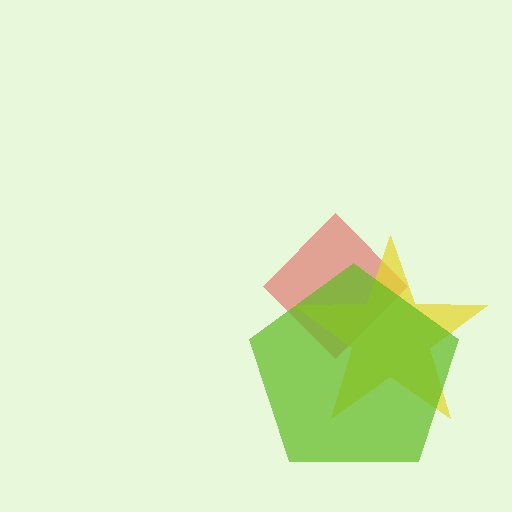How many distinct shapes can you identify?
There are 3 distinct shapes: a red diamond, a yellow star, a lime pentagon.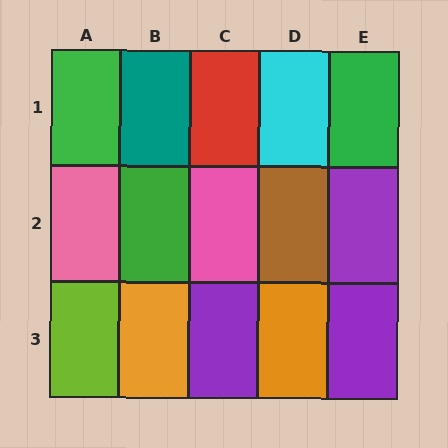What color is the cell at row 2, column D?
Brown.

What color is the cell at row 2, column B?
Green.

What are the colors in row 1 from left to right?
Green, teal, red, cyan, green.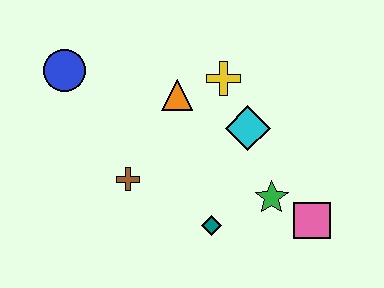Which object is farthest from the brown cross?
The pink square is farthest from the brown cross.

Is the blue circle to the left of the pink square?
Yes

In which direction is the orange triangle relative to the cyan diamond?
The orange triangle is to the left of the cyan diamond.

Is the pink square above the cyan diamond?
No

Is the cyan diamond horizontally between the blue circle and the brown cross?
No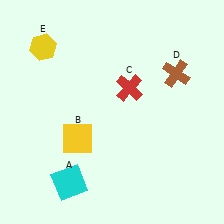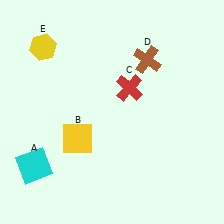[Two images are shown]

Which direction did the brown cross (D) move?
The brown cross (D) moved left.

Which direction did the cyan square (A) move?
The cyan square (A) moved left.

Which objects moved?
The objects that moved are: the cyan square (A), the brown cross (D).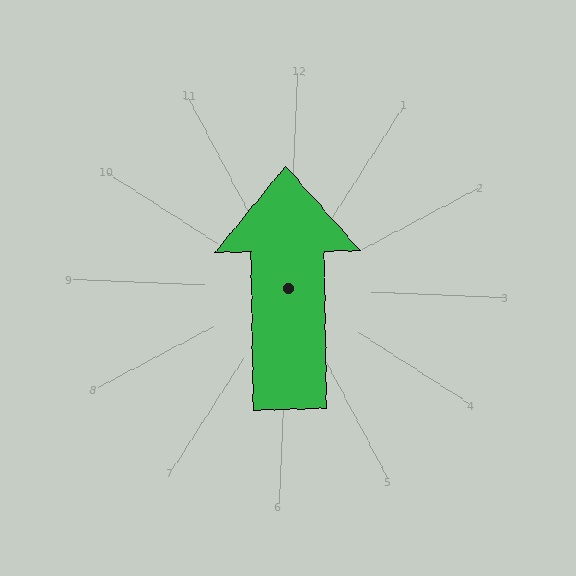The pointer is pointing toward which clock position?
Roughly 12 o'clock.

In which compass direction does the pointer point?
North.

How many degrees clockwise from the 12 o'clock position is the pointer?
Approximately 357 degrees.